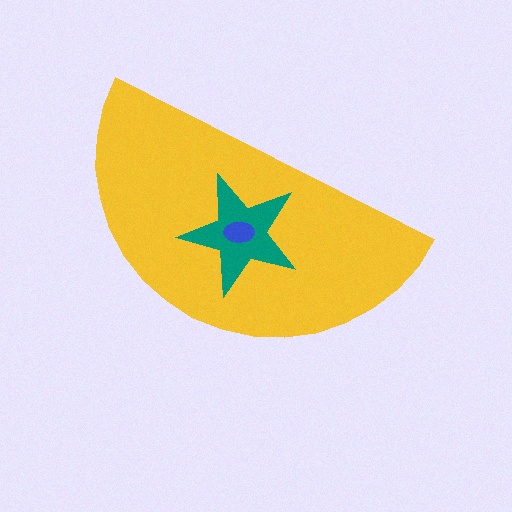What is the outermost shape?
The yellow semicircle.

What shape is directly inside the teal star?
The blue ellipse.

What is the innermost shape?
The blue ellipse.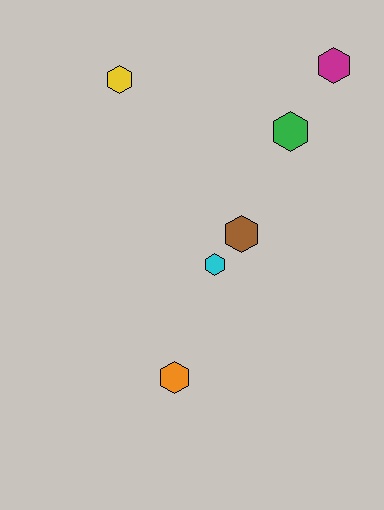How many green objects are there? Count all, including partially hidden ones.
There is 1 green object.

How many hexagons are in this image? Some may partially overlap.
There are 6 hexagons.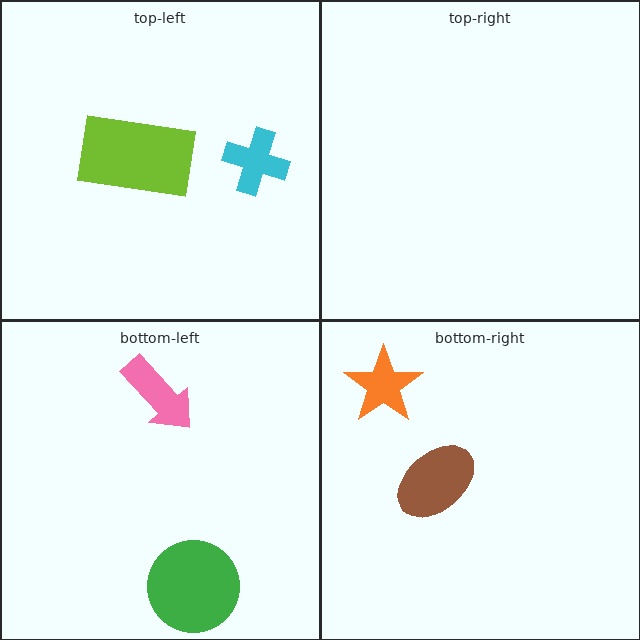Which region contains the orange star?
The bottom-right region.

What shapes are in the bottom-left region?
The pink arrow, the green circle.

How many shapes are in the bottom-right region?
2.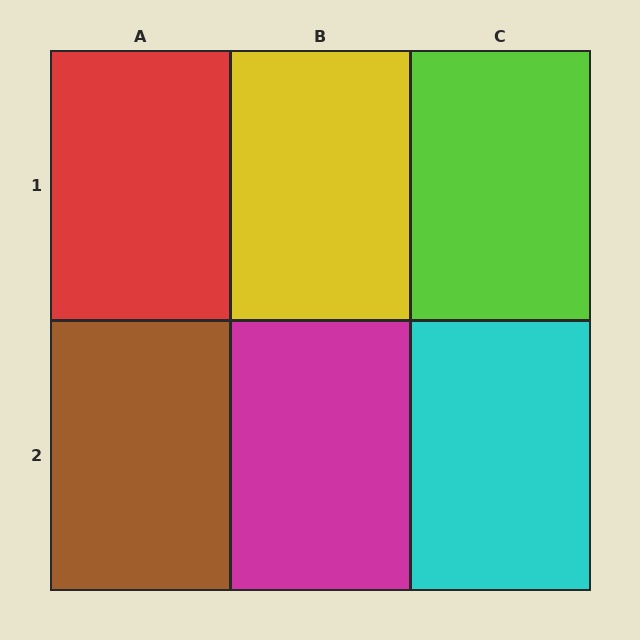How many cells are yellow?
1 cell is yellow.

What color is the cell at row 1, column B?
Yellow.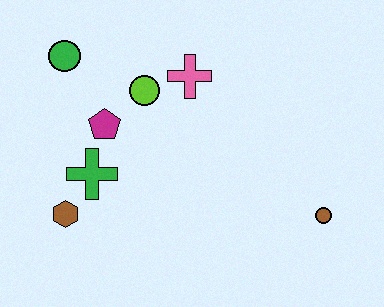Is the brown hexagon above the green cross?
No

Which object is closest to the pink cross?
The lime circle is closest to the pink cross.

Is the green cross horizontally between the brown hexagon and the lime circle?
Yes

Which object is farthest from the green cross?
The brown circle is farthest from the green cross.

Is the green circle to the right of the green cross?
No